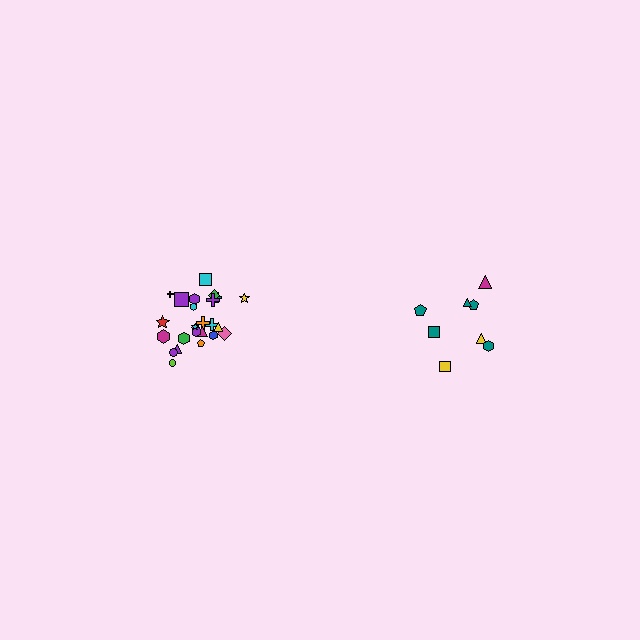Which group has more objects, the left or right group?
The left group.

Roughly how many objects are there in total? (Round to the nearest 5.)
Roughly 35 objects in total.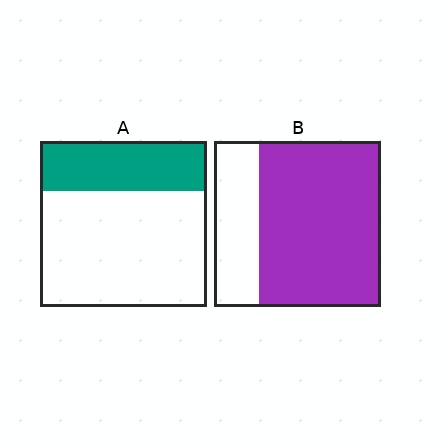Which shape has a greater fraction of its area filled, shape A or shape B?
Shape B.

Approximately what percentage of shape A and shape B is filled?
A is approximately 30% and B is approximately 75%.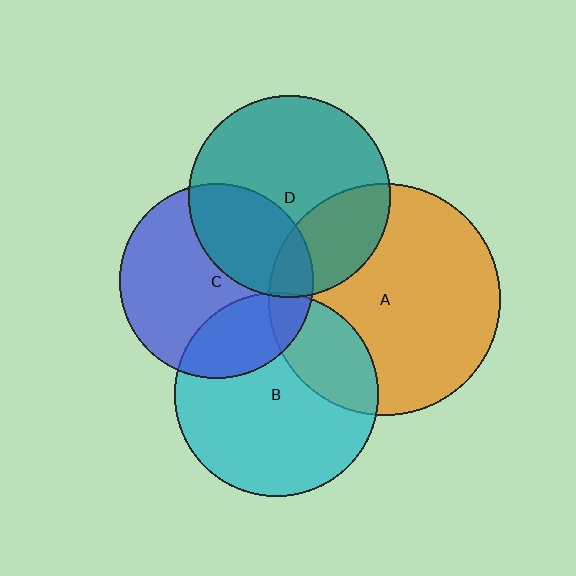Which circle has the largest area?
Circle A (orange).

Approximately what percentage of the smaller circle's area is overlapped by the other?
Approximately 25%.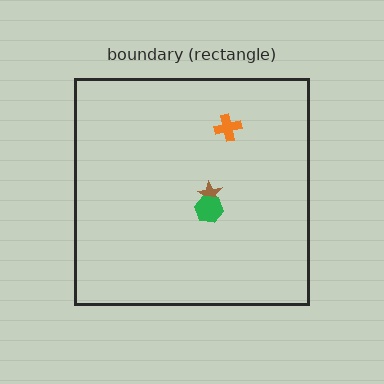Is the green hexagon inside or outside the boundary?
Inside.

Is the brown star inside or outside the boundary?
Inside.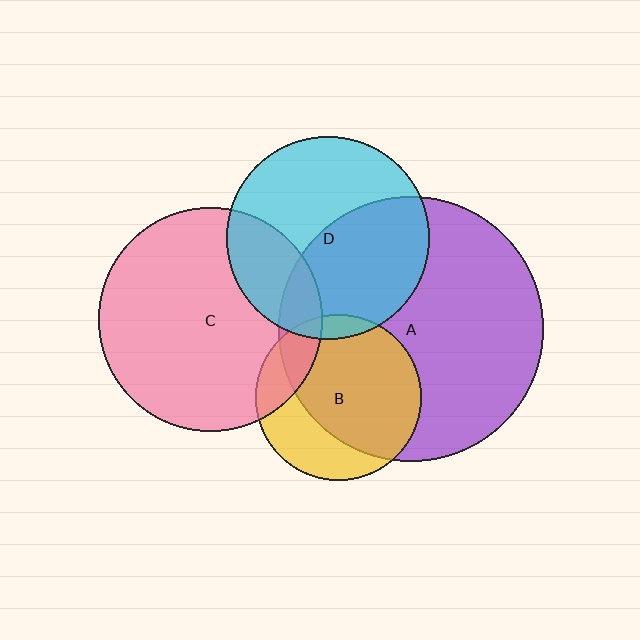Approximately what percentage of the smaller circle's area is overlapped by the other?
Approximately 25%.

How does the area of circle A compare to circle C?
Approximately 1.4 times.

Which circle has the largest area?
Circle A (purple).